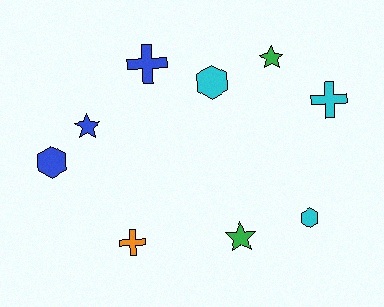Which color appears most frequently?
Blue, with 3 objects.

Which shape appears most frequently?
Hexagon, with 3 objects.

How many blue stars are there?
There is 1 blue star.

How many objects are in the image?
There are 9 objects.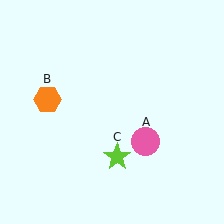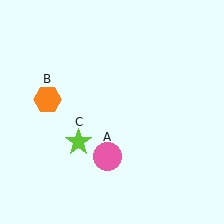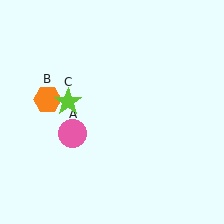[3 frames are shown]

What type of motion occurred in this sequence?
The pink circle (object A), lime star (object C) rotated clockwise around the center of the scene.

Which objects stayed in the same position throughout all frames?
Orange hexagon (object B) remained stationary.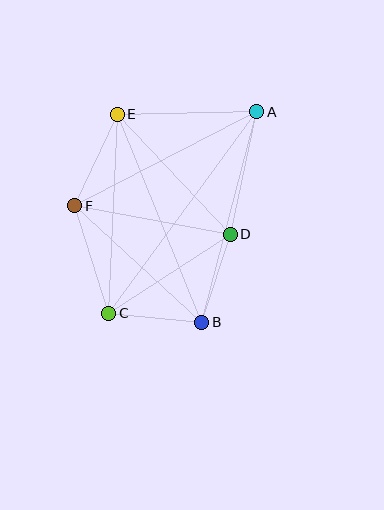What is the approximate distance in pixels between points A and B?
The distance between A and B is approximately 217 pixels.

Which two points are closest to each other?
Points B and D are closest to each other.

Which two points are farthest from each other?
Points A and C are farthest from each other.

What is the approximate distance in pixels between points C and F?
The distance between C and F is approximately 113 pixels.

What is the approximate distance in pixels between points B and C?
The distance between B and C is approximately 93 pixels.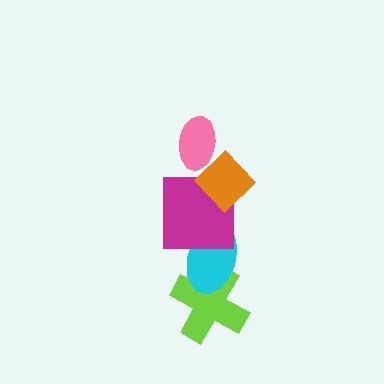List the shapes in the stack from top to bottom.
From top to bottom: the pink ellipse, the orange diamond, the magenta square, the cyan ellipse, the lime cross.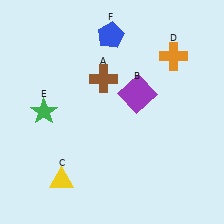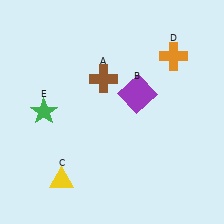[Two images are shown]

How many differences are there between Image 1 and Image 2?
There is 1 difference between the two images.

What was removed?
The blue pentagon (F) was removed in Image 2.